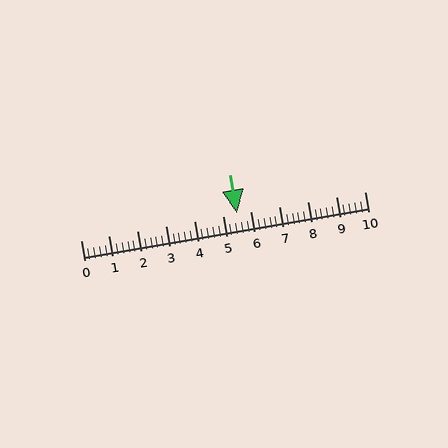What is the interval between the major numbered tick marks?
The major tick marks are spaced 1 units apart.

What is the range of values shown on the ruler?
The ruler shows values from 0 to 10.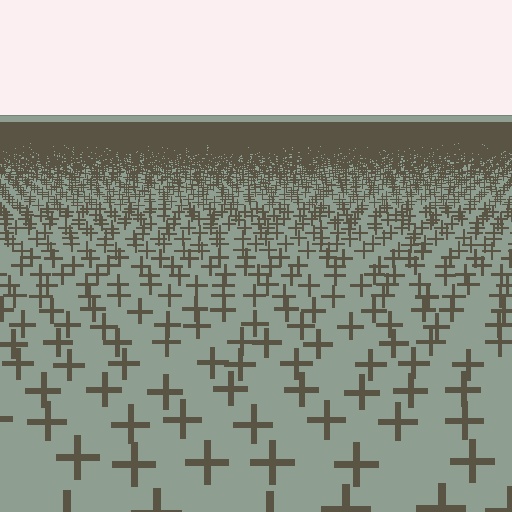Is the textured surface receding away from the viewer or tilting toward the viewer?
The surface is receding away from the viewer. Texture elements get smaller and denser toward the top.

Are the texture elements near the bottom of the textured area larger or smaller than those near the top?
Larger. Near the bottom, elements are closer to the viewer and appear at a bigger on-screen size.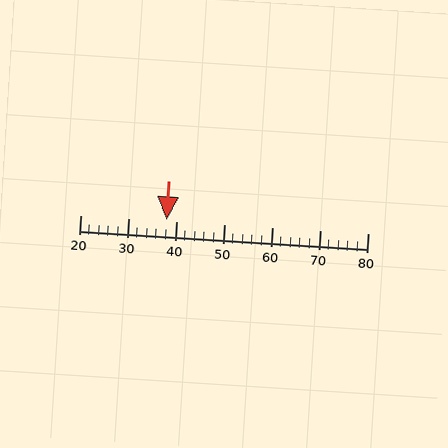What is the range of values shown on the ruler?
The ruler shows values from 20 to 80.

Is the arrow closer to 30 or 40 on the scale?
The arrow is closer to 40.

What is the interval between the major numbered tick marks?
The major tick marks are spaced 10 units apart.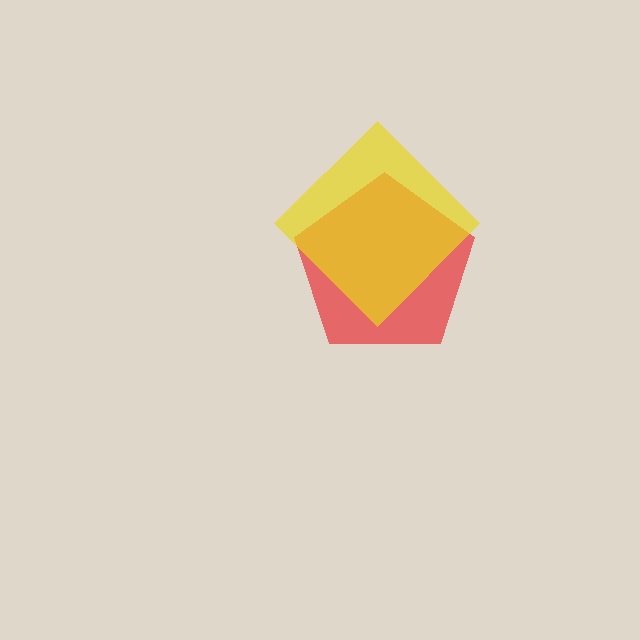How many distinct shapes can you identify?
There are 2 distinct shapes: a red pentagon, a yellow diamond.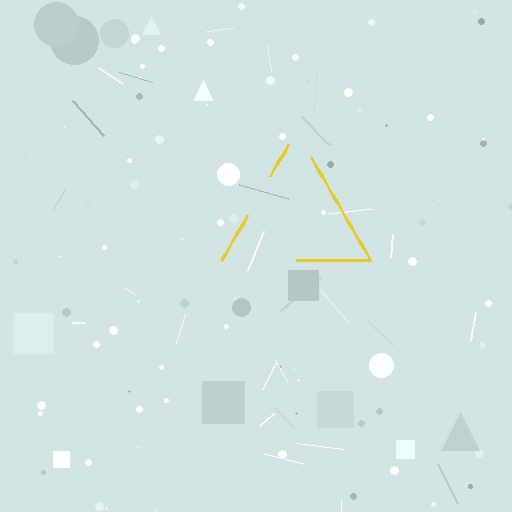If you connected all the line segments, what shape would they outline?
They would outline a triangle.